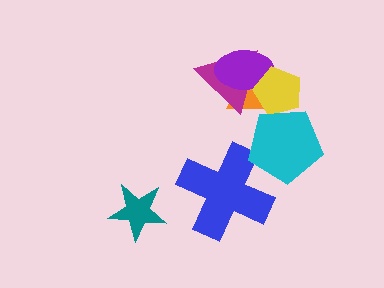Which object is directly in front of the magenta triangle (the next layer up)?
The purple ellipse is directly in front of the magenta triangle.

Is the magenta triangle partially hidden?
Yes, it is partially covered by another shape.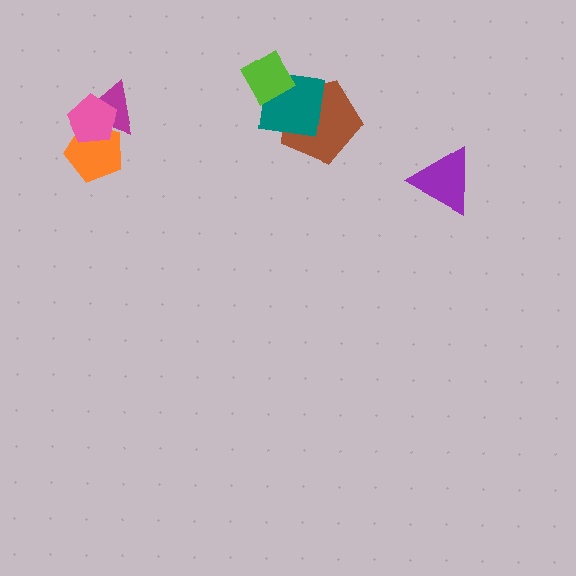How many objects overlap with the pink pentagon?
2 objects overlap with the pink pentagon.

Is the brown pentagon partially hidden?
Yes, it is partially covered by another shape.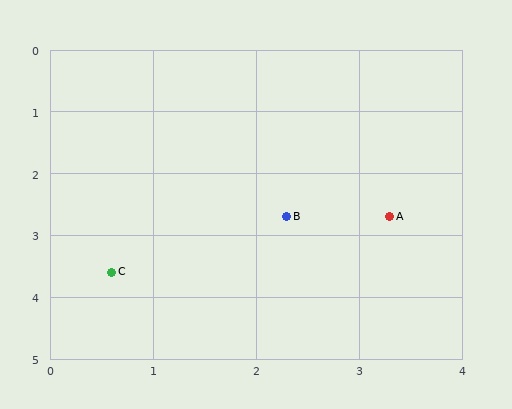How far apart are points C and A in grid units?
Points C and A are about 2.8 grid units apart.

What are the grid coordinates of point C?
Point C is at approximately (0.6, 3.6).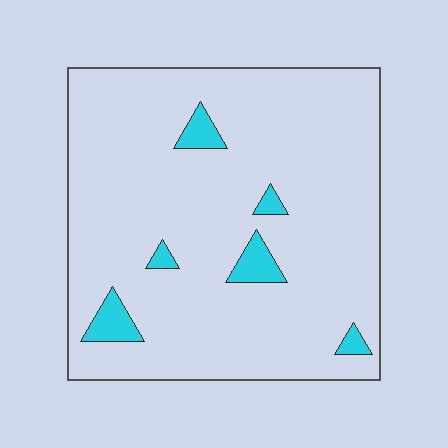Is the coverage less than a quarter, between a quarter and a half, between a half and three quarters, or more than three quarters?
Less than a quarter.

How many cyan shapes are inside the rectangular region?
6.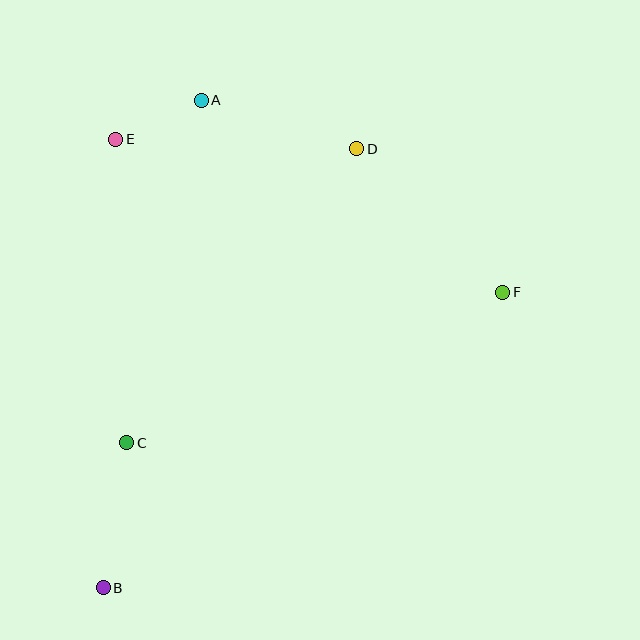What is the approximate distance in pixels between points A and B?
The distance between A and B is approximately 497 pixels.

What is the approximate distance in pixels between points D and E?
The distance between D and E is approximately 241 pixels.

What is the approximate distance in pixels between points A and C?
The distance between A and C is approximately 350 pixels.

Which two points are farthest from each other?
Points B and D are farthest from each other.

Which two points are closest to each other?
Points A and E are closest to each other.